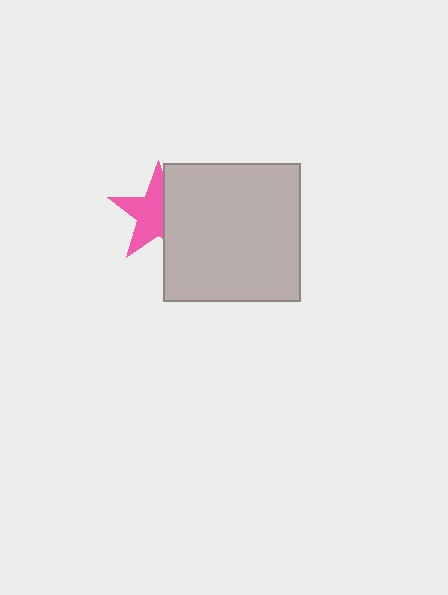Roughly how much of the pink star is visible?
About half of it is visible (roughly 61%).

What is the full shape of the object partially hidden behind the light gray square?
The partially hidden object is a pink star.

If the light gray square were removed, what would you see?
You would see the complete pink star.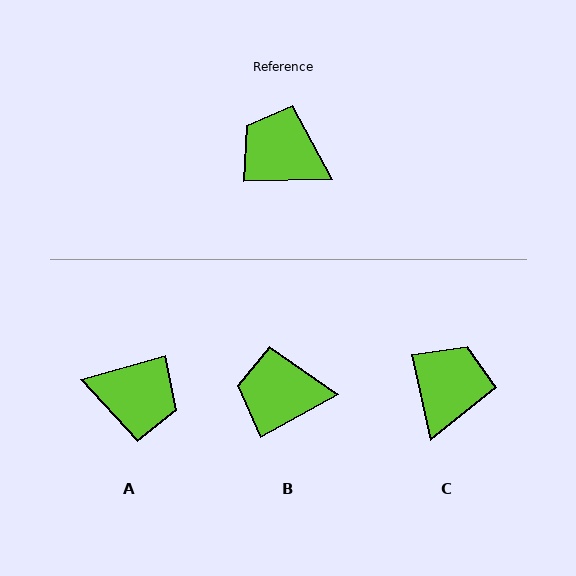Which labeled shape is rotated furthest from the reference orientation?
A, about 165 degrees away.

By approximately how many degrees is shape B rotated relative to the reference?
Approximately 27 degrees counter-clockwise.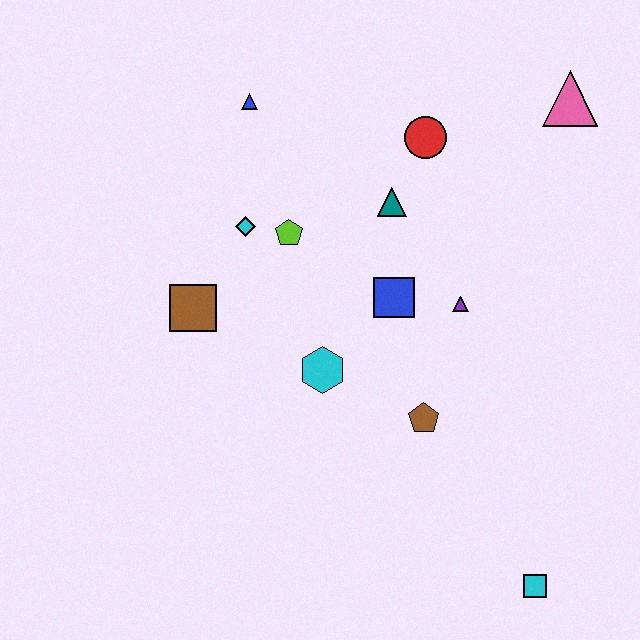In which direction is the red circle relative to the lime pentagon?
The red circle is to the right of the lime pentagon.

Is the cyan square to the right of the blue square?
Yes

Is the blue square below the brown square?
No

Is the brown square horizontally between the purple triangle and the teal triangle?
No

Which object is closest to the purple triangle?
The blue square is closest to the purple triangle.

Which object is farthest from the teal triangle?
The cyan square is farthest from the teal triangle.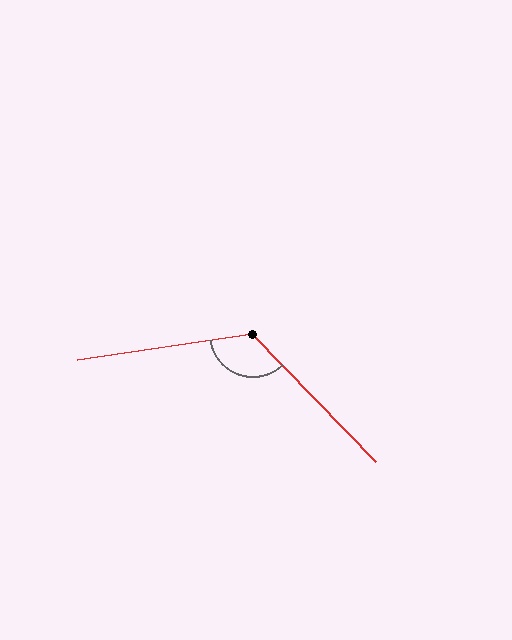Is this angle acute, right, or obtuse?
It is obtuse.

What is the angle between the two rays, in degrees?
Approximately 125 degrees.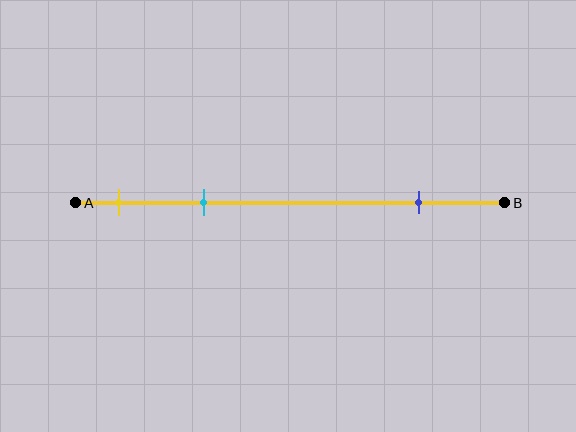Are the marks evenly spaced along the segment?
No, the marks are not evenly spaced.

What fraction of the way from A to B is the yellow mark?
The yellow mark is approximately 10% (0.1) of the way from A to B.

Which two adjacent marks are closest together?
The yellow and cyan marks are the closest adjacent pair.